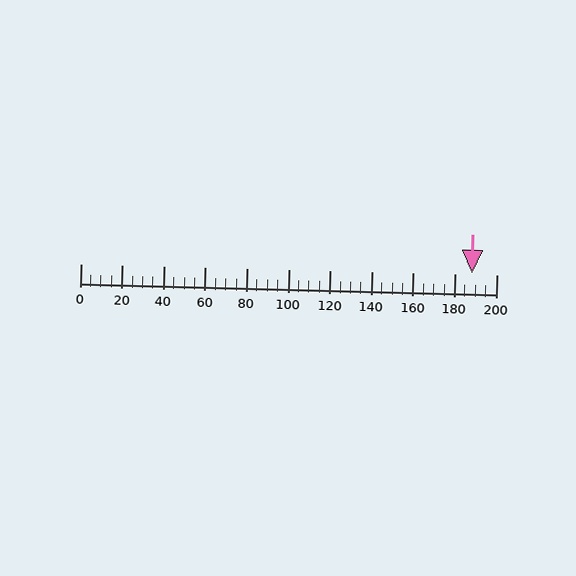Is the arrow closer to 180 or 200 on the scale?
The arrow is closer to 180.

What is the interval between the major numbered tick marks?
The major tick marks are spaced 20 units apart.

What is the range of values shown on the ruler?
The ruler shows values from 0 to 200.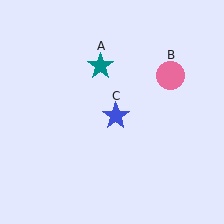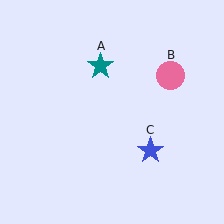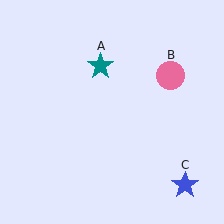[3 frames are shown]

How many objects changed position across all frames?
1 object changed position: blue star (object C).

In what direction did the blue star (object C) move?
The blue star (object C) moved down and to the right.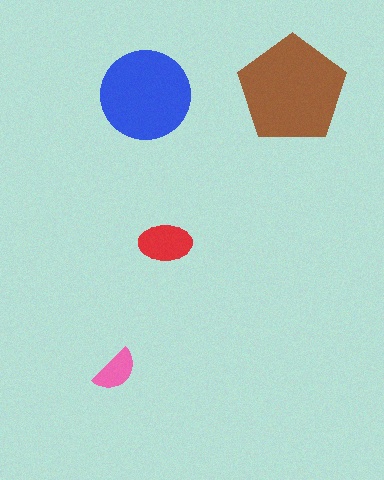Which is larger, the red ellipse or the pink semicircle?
The red ellipse.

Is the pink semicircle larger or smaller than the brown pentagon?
Smaller.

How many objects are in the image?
There are 4 objects in the image.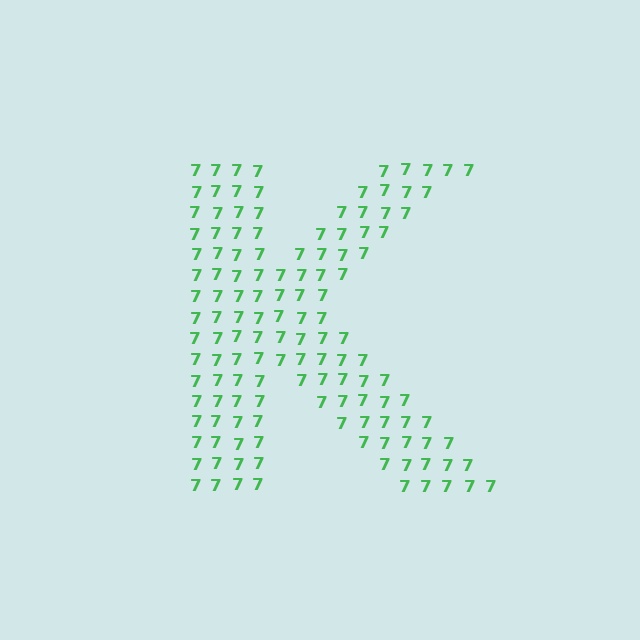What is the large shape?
The large shape is the letter K.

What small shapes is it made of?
It is made of small digit 7's.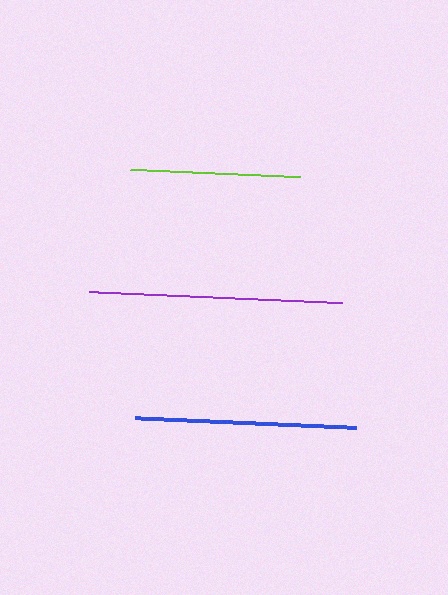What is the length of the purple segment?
The purple segment is approximately 253 pixels long.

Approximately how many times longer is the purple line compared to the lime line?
The purple line is approximately 1.5 times the length of the lime line.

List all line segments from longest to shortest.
From longest to shortest: purple, blue, lime.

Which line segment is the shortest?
The lime line is the shortest at approximately 170 pixels.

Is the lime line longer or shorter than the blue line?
The blue line is longer than the lime line.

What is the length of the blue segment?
The blue segment is approximately 222 pixels long.